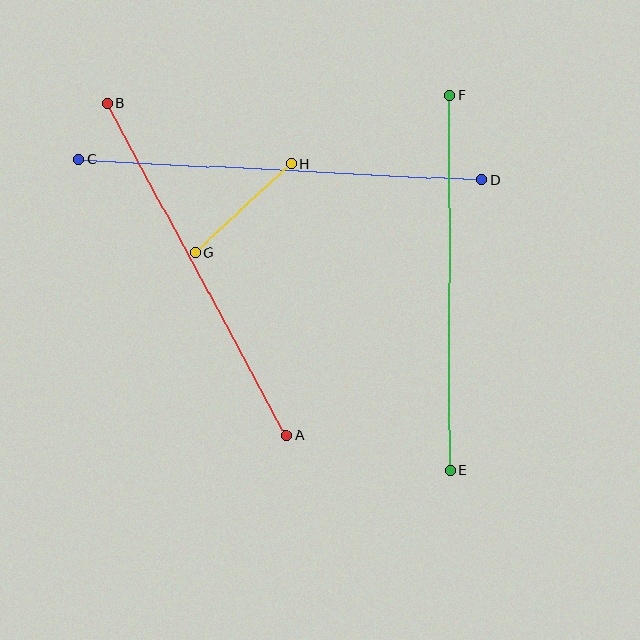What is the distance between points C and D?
The distance is approximately 403 pixels.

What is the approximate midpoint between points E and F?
The midpoint is at approximately (450, 283) pixels.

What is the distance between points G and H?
The distance is approximately 131 pixels.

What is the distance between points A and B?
The distance is approximately 377 pixels.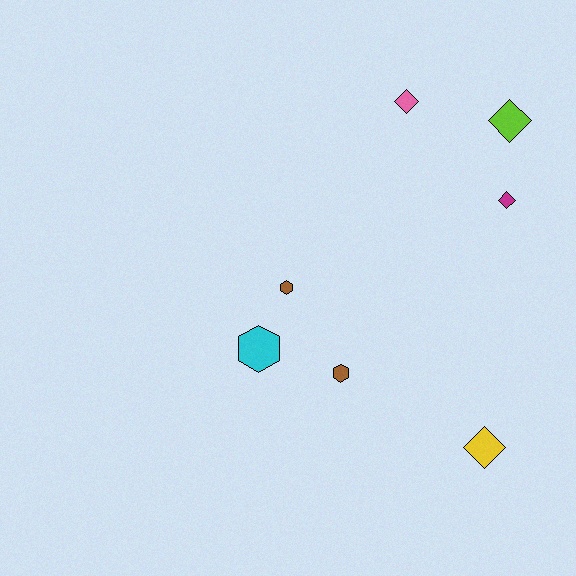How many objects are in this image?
There are 7 objects.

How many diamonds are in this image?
There are 4 diamonds.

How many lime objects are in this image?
There is 1 lime object.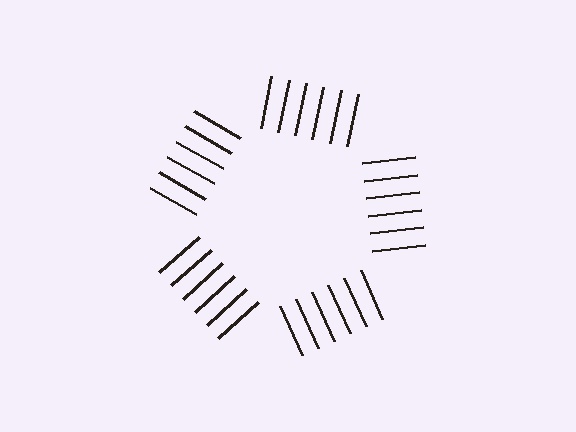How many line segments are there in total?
30 — 6 along each of the 5 edges.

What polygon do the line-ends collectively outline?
An illusory pentagon — the line segments terminate on its edges but no continuous stroke is drawn.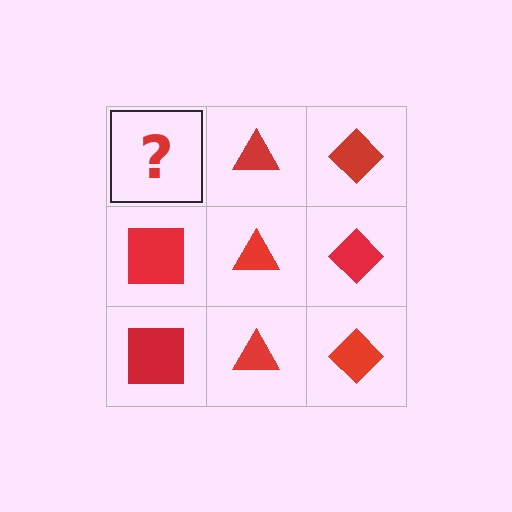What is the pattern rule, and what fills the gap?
The rule is that each column has a consistent shape. The gap should be filled with a red square.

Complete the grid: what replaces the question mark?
The question mark should be replaced with a red square.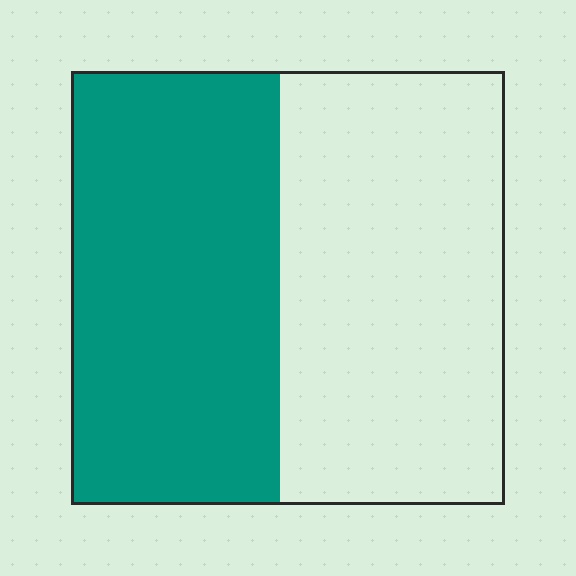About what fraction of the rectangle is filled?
About one half (1/2).